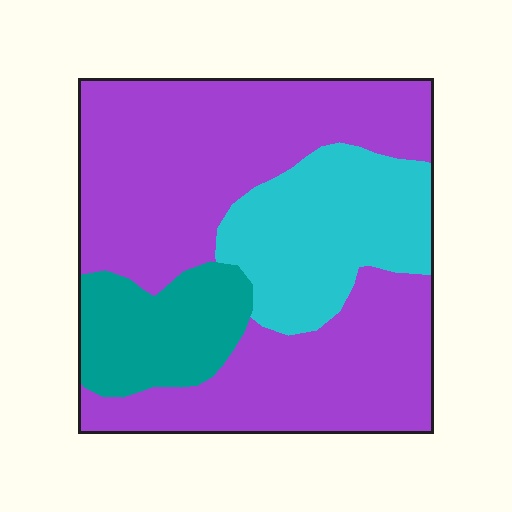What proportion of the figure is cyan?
Cyan covers about 20% of the figure.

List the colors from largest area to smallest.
From largest to smallest: purple, cyan, teal.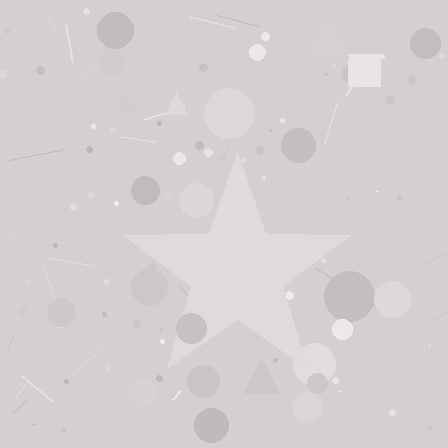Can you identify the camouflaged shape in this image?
The camouflaged shape is a star.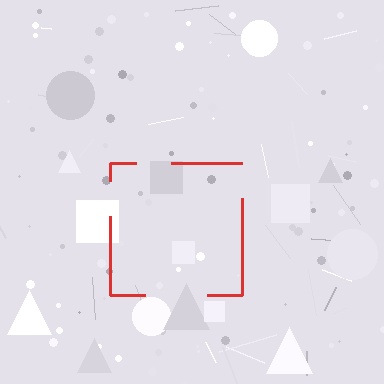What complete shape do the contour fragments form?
The contour fragments form a square.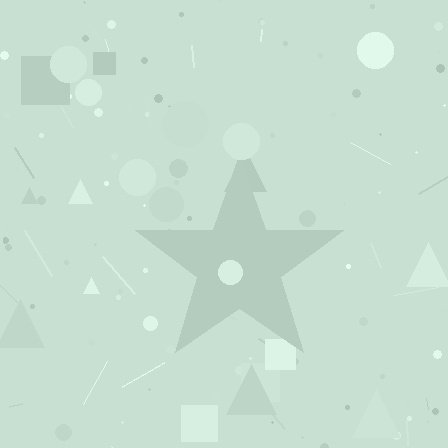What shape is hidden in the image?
A star is hidden in the image.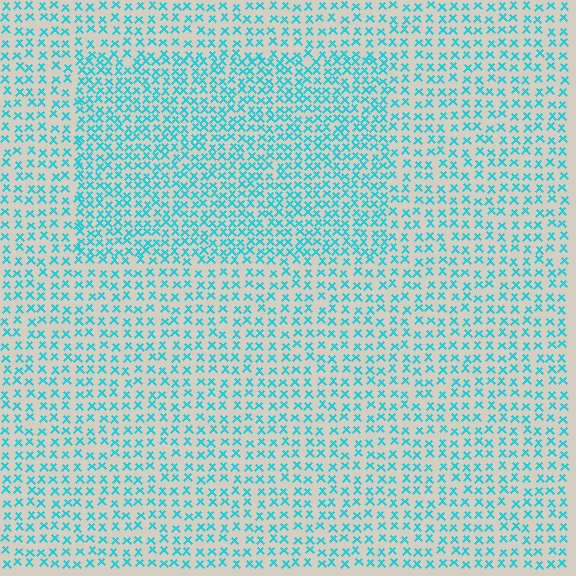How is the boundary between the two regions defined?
The boundary is defined by a change in element density (approximately 1.6x ratio). All elements are the same color, size, and shape.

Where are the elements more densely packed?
The elements are more densely packed inside the rectangle boundary.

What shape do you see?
I see a rectangle.